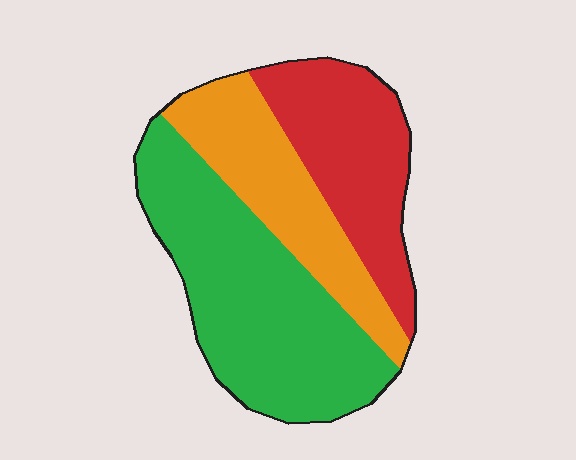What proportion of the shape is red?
Red takes up about one quarter (1/4) of the shape.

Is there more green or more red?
Green.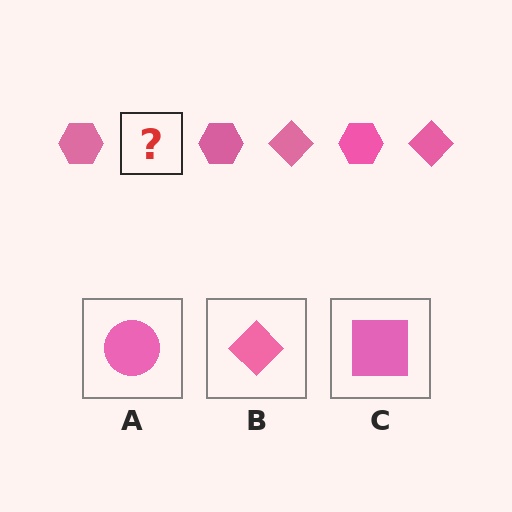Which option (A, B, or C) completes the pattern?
B.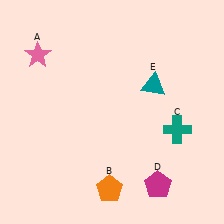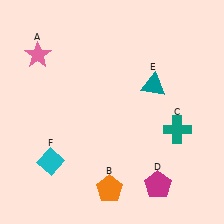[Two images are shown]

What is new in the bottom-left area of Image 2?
A cyan diamond (F) was added in the bottom-left area of Image 2.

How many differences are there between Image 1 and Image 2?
There is 1 difference between the two images.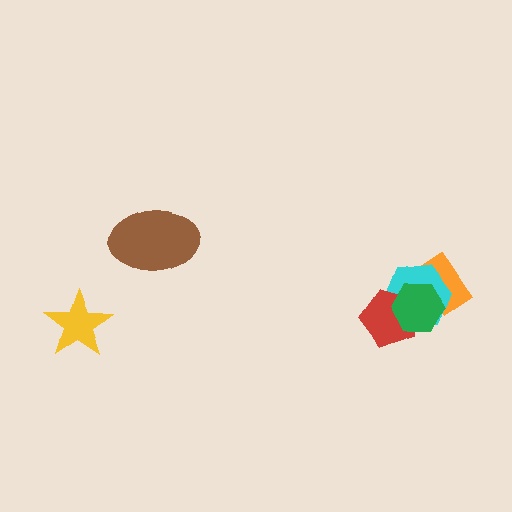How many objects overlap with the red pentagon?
2 objects overlap with the red pentagon.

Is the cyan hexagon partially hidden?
Yes, it is partially covered by another shape.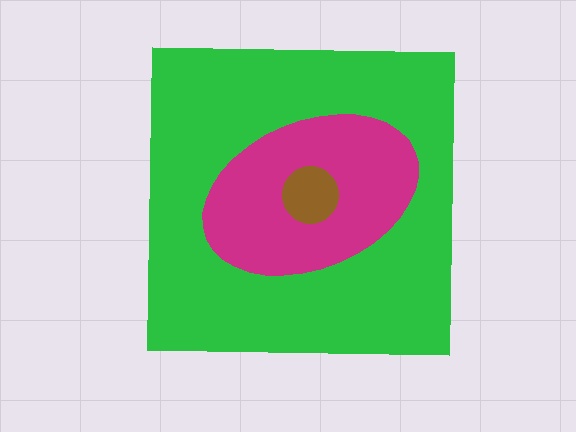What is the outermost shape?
The green square.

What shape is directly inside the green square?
The magenta ellipse.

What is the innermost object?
The brown circle.